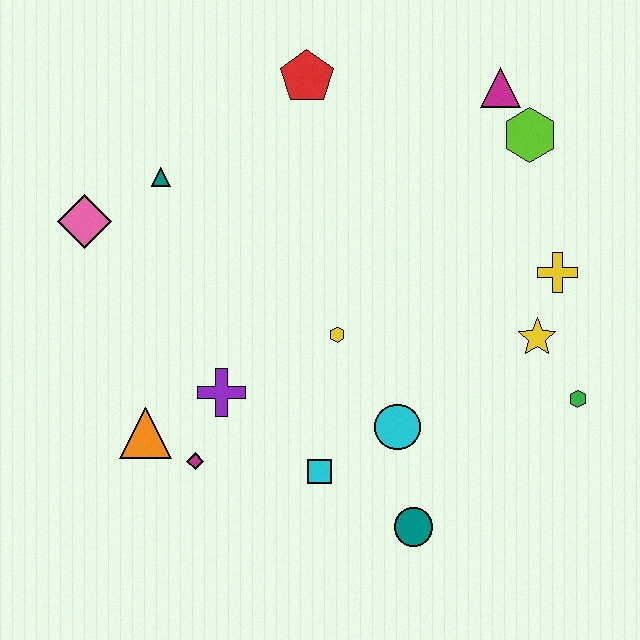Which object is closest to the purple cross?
The magenta diamond is closest to the purple cross.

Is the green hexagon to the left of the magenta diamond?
No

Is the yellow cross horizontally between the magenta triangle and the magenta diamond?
No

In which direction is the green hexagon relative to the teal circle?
The green hexagon is to the right of the teal circle.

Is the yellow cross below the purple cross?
No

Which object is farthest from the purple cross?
The magenta triangle is farthest from the purple cross.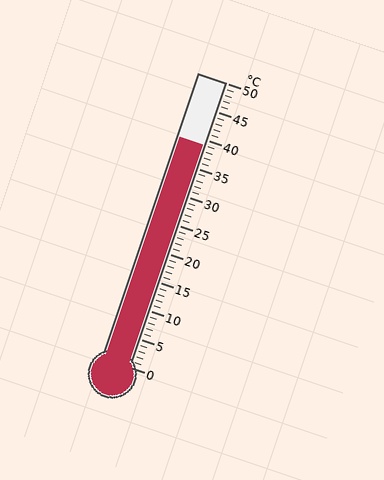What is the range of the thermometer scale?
The thermometer scale ranges from 0°C to 50°C.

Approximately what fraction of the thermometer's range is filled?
The thermometer is filled to approximately 80% of its range.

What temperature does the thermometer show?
The thermometer shows approximately 39°C.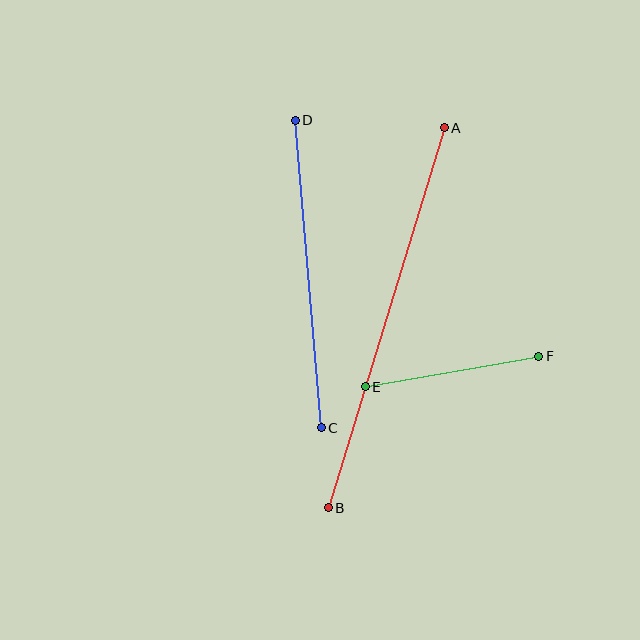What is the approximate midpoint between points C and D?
The midpoint is at approximately (308, 274) pixels.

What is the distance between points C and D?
The distance is approximately 308 pixels.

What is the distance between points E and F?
The distance is approximately 176 pixels.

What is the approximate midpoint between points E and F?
The midpoint is at approximately (452, 372) pixels.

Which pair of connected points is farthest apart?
Points A and B are farthest apart.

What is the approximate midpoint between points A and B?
The midpoint is at approximately (386, 318) pixels.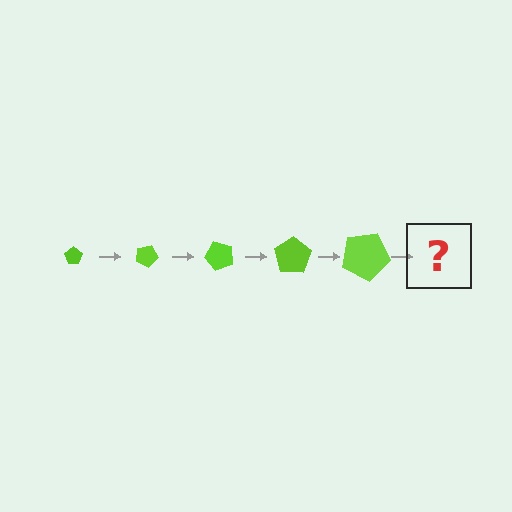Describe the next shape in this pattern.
It should be a pentagon, larger than the previous one and rotated 125 degrees from the start.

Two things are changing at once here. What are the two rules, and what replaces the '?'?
The two rules are that the pentagon grows larger each step and it rotates 25 degrees each step. The '?' should be a pentagon, larger than the previous one and rotated 125 degrees from the start.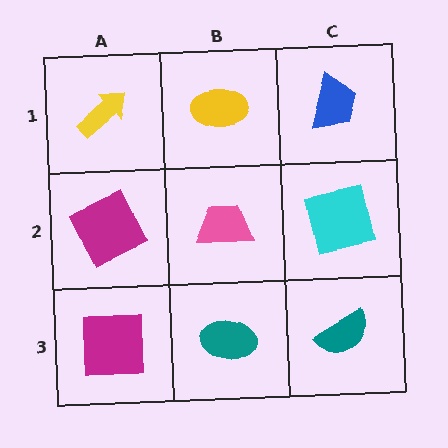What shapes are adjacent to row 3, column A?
A magenta square (row 2, column A), a teal ellipse (row 3, column B).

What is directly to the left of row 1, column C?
A yellow ellipse.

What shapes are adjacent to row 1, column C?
A cyan square (row 2, column C), a yellow ellipse (row 1, column B).